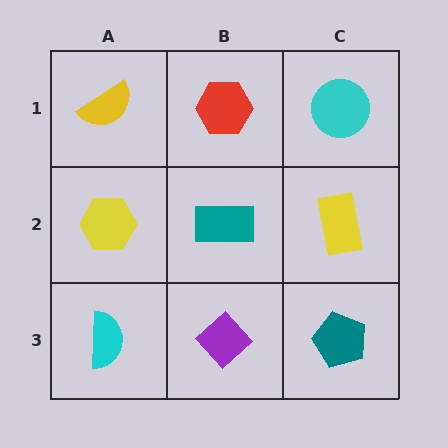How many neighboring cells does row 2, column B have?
4.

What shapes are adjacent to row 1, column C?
A yellow rectangle (row 2, column C), a red hexagon (row 1, column B).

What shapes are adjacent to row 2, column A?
A yellow semicircle (row 1, column A), a cyan semicircle (row 3, column A), a teal rectangle (row 2, column B).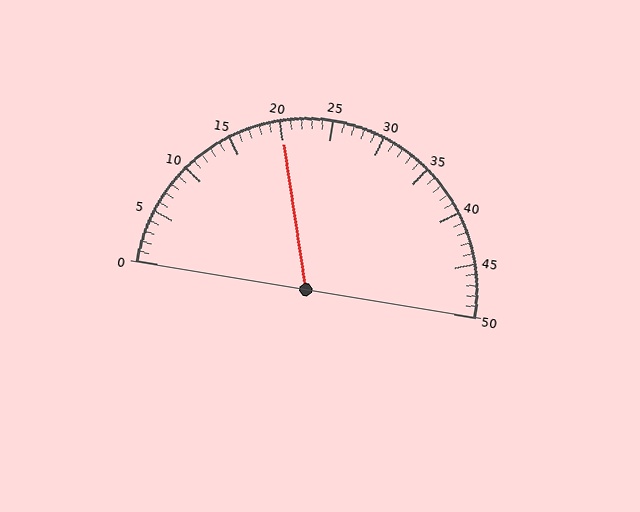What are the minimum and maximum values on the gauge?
The gauge ranges from 0 to 50.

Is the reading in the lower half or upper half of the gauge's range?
The reading is in the lower half of the range (0 to 50).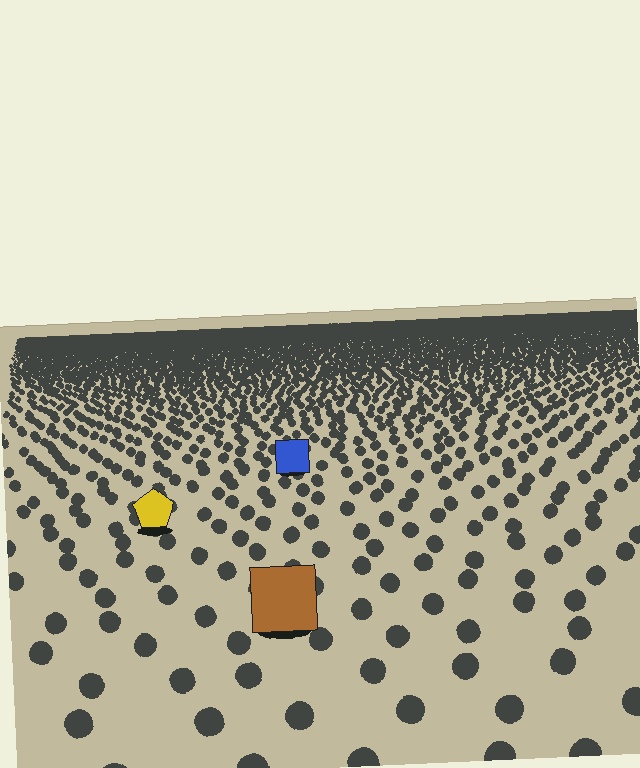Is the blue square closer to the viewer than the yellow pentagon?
No. The yellow pentagon is closer — you can tell from the texture gradient: the ground texture is coarser near it.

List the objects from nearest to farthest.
From nearest to farthest: the brown square, the yellow pentagon, the blue square.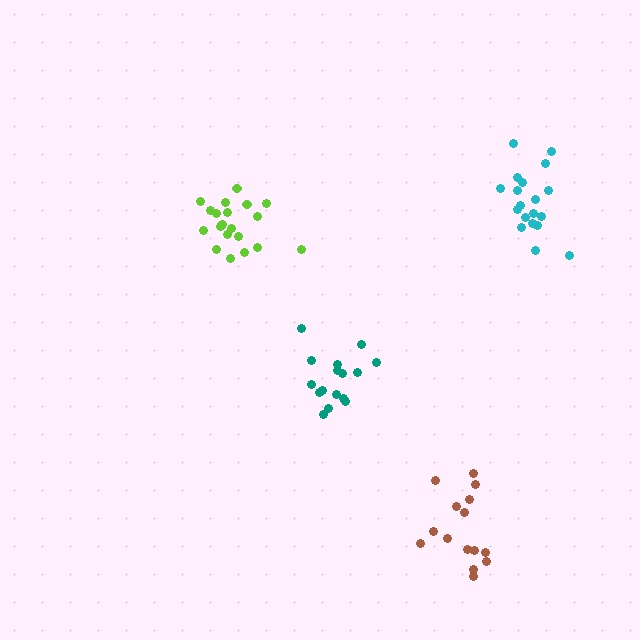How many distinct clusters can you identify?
There are 4 distinct clusters.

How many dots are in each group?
Group 1: 16 dots, Group 2: 15 dots, Group 3: 19 dots, Group 4: 21 dots (71 total).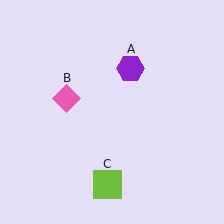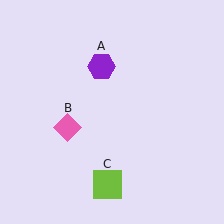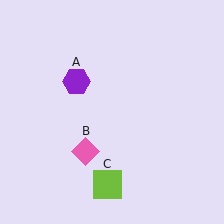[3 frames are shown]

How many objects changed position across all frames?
2 objects changed position: purple hexagon (object A), pink diamond (object B).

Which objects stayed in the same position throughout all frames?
Lime square (object C) remained stationary.